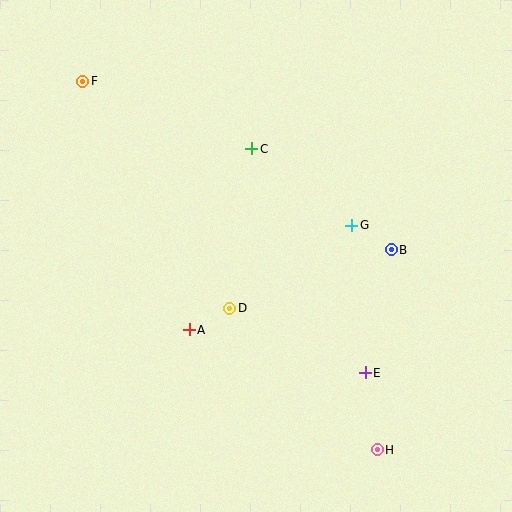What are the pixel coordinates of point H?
Point H is at (377, 450).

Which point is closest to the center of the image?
Point D at (230, 308) is closest to the center.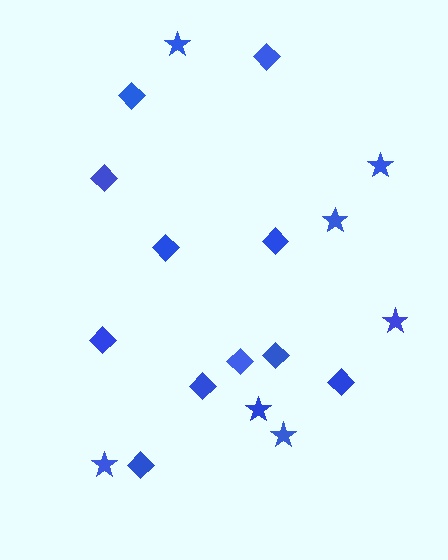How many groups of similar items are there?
There are 2 groups: one group of diamonds (11) and one group of stars (7).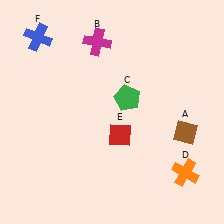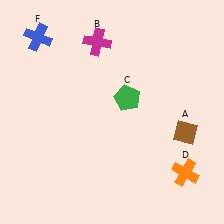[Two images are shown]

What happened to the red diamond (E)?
The red diamond (E) was removed in Image 2. It was in the bottom-right area of Image 1.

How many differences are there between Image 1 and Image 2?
There is 1 difference between the two images.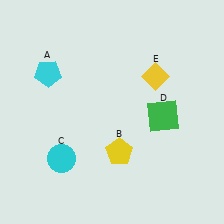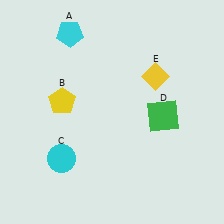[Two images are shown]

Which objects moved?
The objects that moved are: the cyan pentagon (A), the yellow pentagon (B).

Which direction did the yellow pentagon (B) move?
The yellow pentagon (B) moved left.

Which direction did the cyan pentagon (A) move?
The cyan pentagon (A) moved up.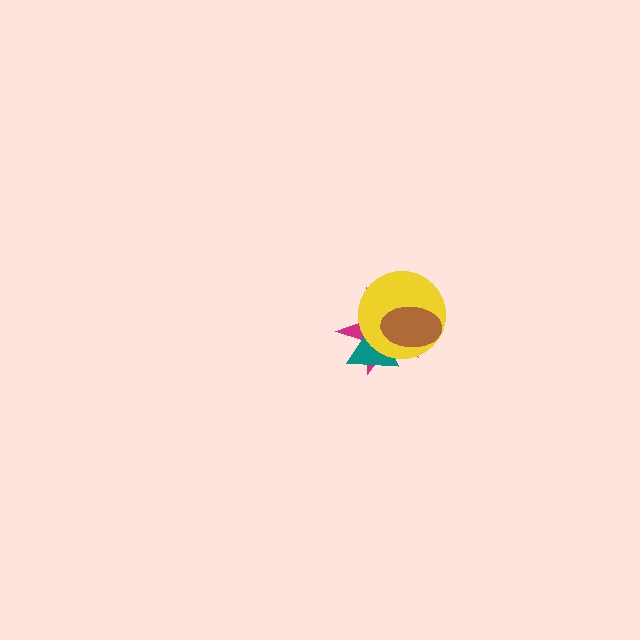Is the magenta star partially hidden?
Yes, it is partially covered by another shape.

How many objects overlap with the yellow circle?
3 objects overlap with the yellow circle.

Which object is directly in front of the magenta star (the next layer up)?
The teal triangle is directly in front of the magenta star.